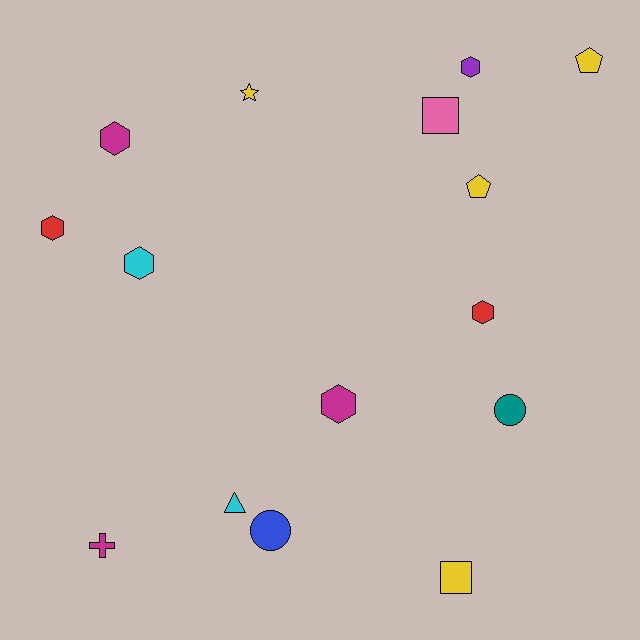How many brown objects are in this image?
There are no brown objects.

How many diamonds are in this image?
There are no diamonds.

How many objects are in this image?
There are 15 objects.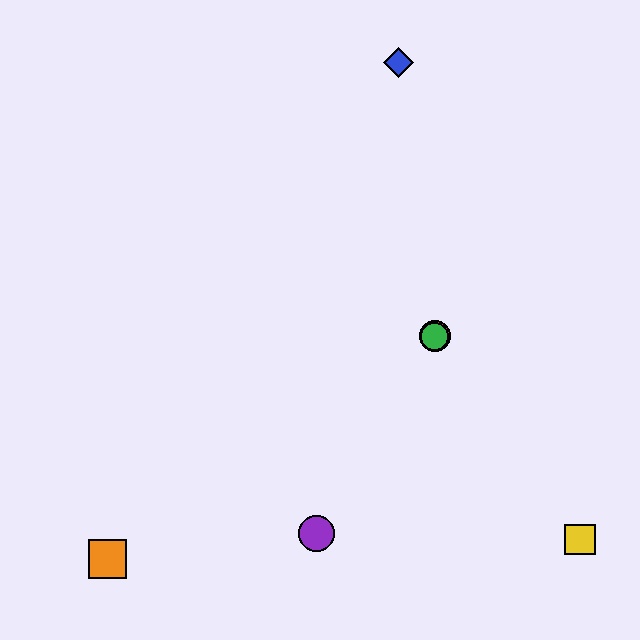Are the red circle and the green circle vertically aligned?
Yes, both are at x≈435.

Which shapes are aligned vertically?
The red circle, the green circle are aligned vertically.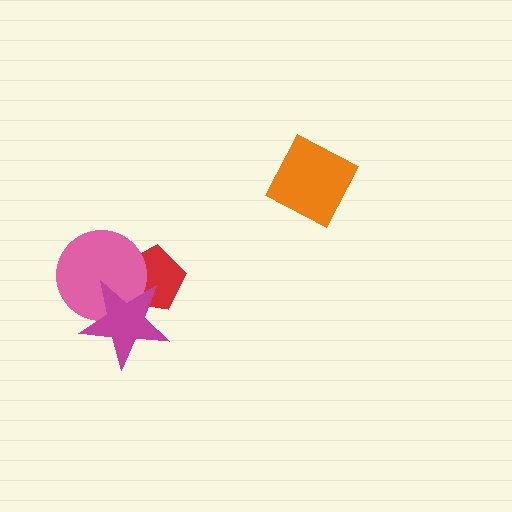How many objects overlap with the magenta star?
2 objects overlap with the magenta star.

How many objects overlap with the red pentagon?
2 objects overlap with the red pentagon.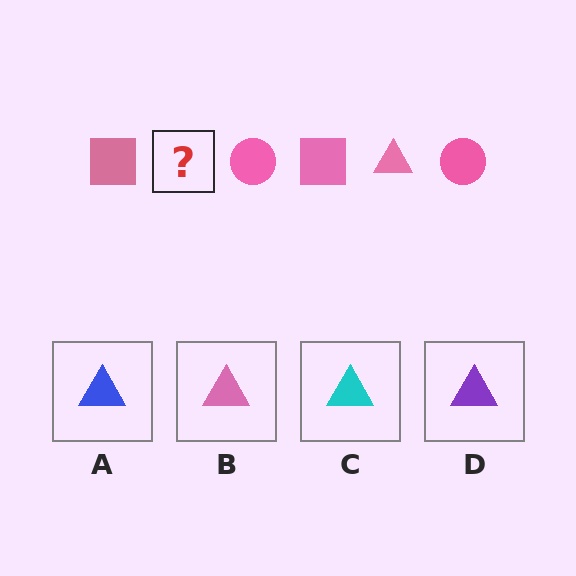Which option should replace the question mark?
Option B.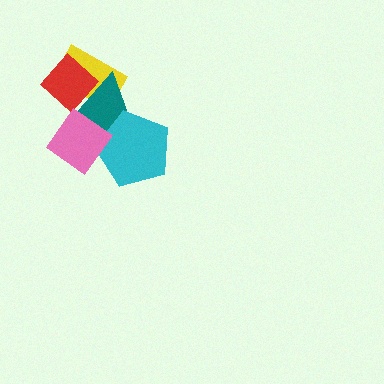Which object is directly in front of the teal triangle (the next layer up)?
The cyan pentagon is directly in front of the teal triangle.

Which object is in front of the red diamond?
The teal triangle is in front of the red diamond.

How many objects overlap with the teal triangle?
4 objects overlap with the teal triangle.